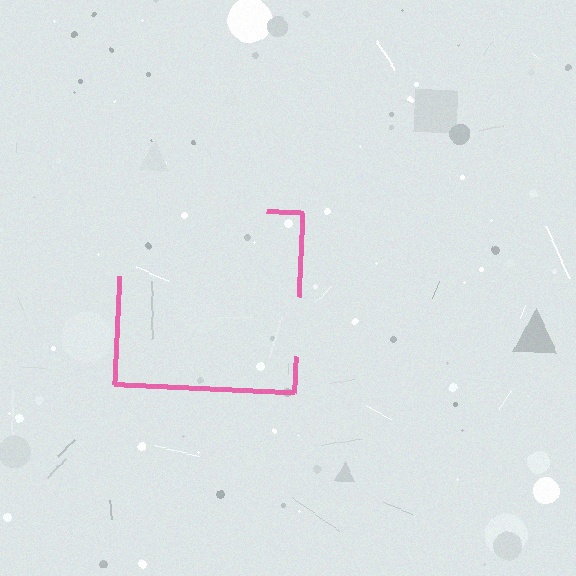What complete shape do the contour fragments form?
The contour fragments form a square.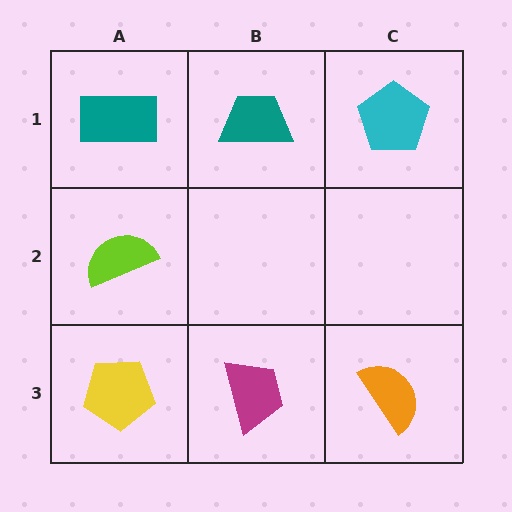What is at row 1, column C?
A cyan pentagon.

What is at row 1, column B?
A teal trapezoid.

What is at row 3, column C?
An orange semicircle.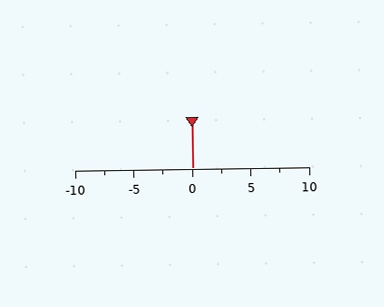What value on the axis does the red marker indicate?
The marker indicates approximately 0.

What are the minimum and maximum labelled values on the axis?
The axis runs from -10 to 10.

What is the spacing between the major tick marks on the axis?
The major ticks are spaced 5 apart.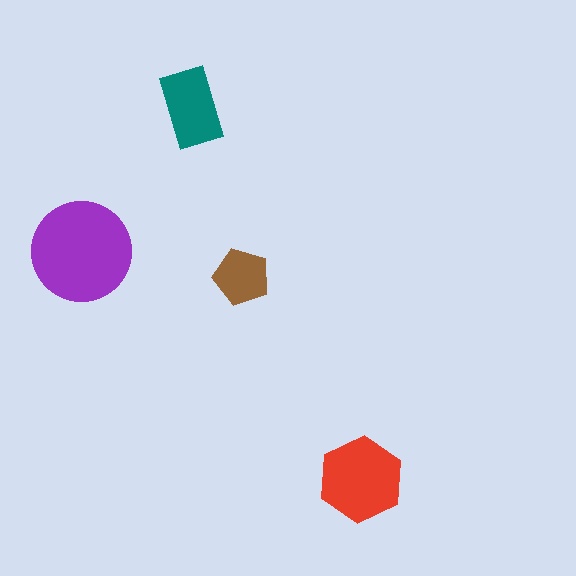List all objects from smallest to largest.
The brown pentagon, the teal rectangle, the red hexagon, the purple circle.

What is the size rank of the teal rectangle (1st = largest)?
3rd.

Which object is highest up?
The teal rectangle is topmost.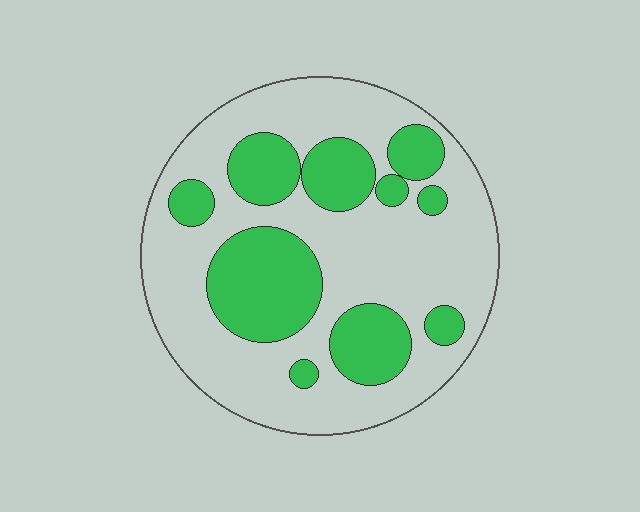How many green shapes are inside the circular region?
10.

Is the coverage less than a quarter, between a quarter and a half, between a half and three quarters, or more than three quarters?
Between a quarter and a half.